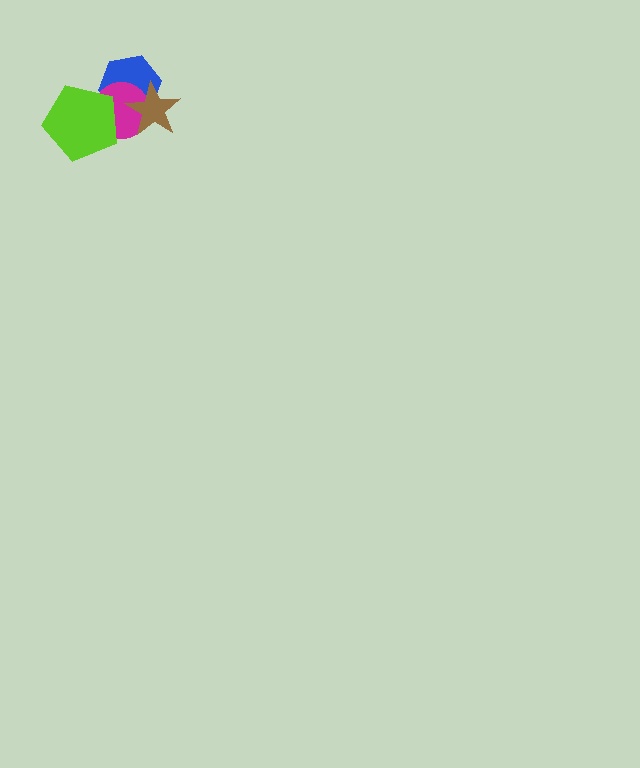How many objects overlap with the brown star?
2 objects overlap with the brown star.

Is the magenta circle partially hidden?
Yes, it is partially covered by another shape.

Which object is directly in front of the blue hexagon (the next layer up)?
The magenta circle is directly in front of the blue hexagon.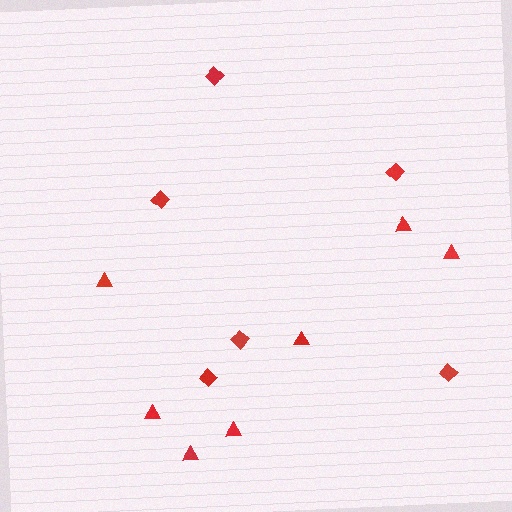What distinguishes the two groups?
There are 2 groups: one group of diamonds (6) and one group of triangles (7).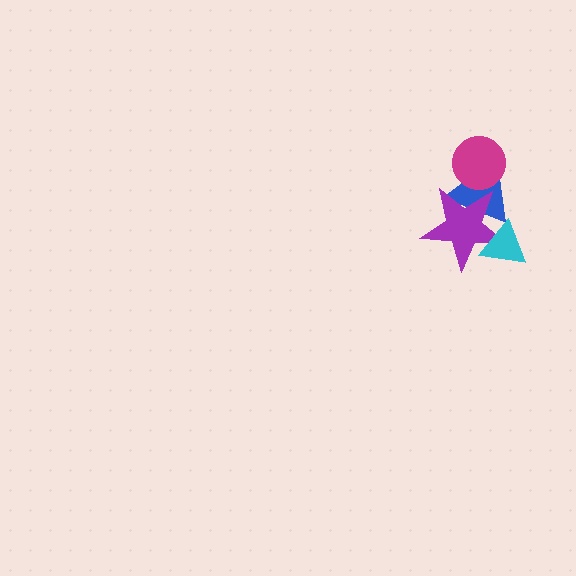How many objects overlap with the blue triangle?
3 objects overlap with the blue triangle.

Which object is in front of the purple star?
The cyan triangle is in front of the purple star.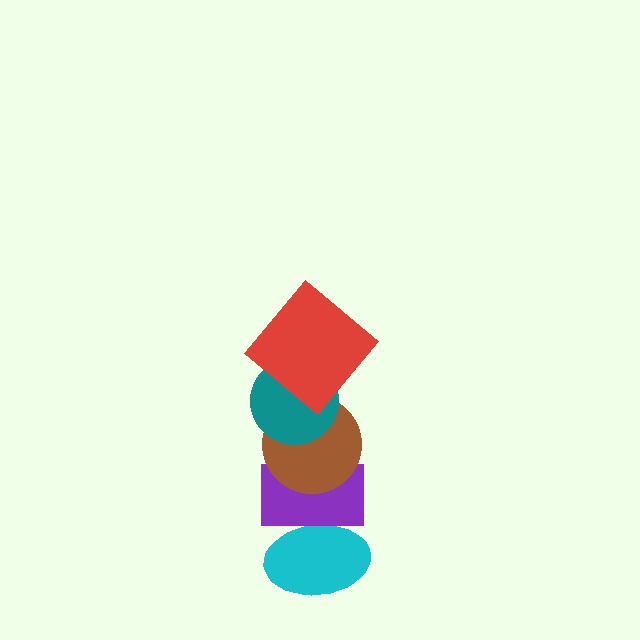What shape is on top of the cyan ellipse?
The purple rectangle is on top of the cyan ellipse.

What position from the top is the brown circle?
The brown circle is 3rd from the top.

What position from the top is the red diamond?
The red diamond is 1st from the top.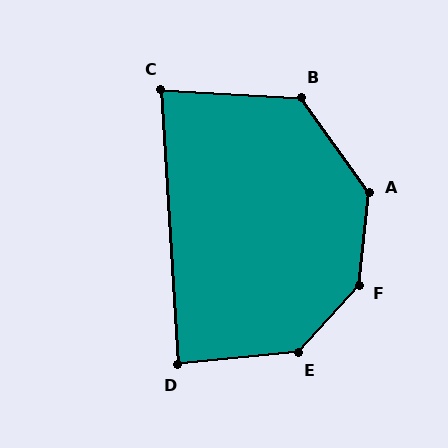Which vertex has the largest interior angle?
F, at approximately 144 degrees.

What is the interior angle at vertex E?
Approximately 138 degrees (obtuse).